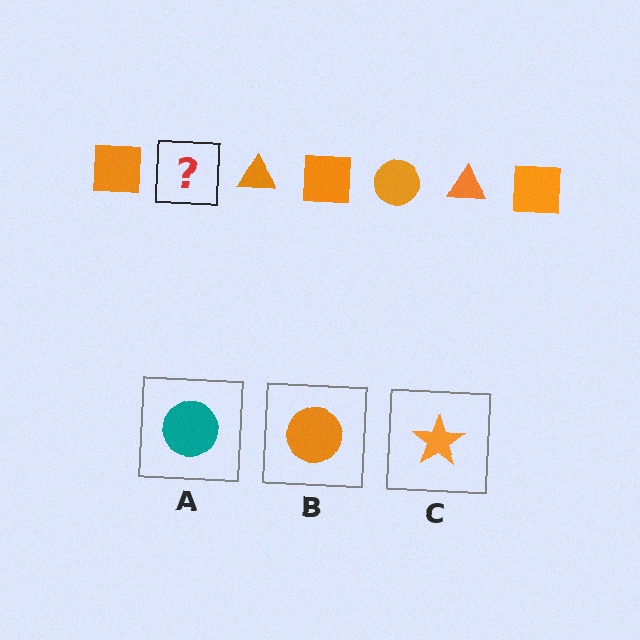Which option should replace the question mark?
Option B.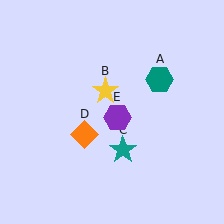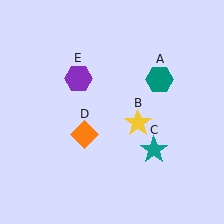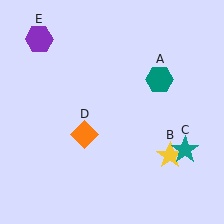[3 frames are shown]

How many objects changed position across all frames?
3 objects changed position: yellow star (object B), teal star (object C), purple hexagon (object E).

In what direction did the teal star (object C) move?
The teal star (object C) moved right.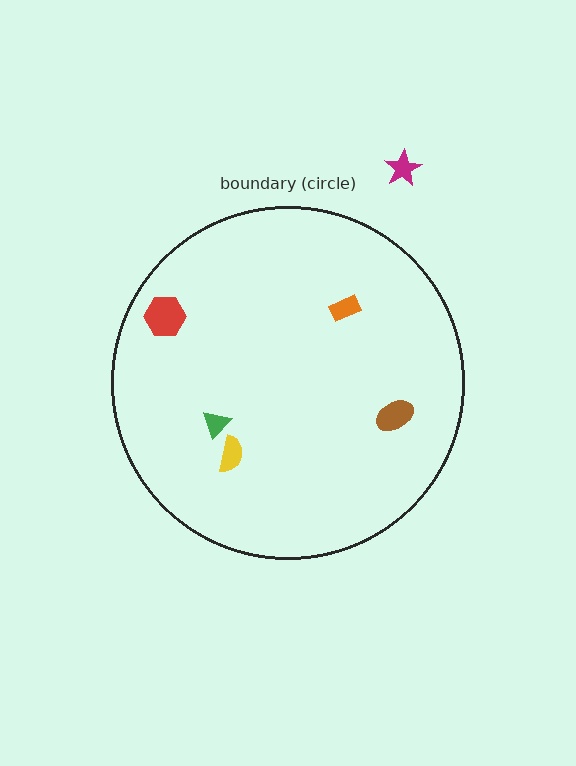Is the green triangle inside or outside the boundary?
Inside.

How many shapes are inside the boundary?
5 inside, 1 outside.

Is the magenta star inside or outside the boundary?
Outside.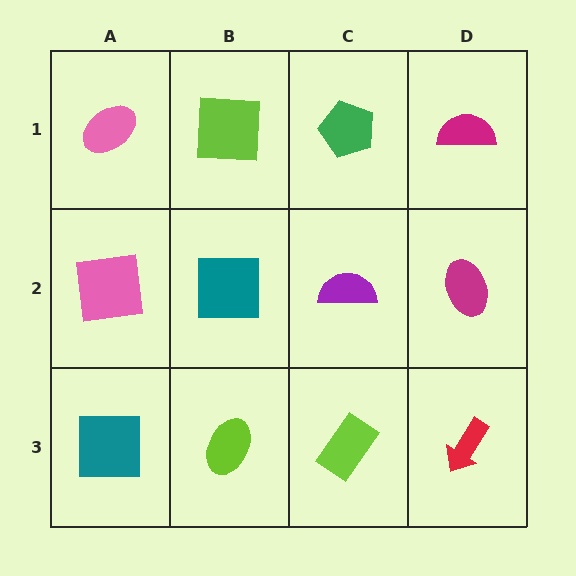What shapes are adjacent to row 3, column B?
A teal square (row 2, column B), a teal square (row 3, column A), a lime rectangle (row 3, column C).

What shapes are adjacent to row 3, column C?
A purple semicircle (row 2, column C), a lime ellipse (row 3, column B), a red arrow (row 3, column D).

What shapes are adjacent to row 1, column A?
A pink square (row 2, column A), a lime square (row 1, column B).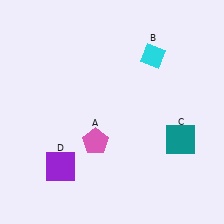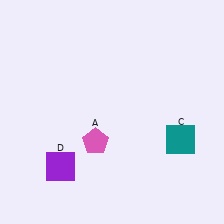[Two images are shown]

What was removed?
The cyan diamond (B) was removed in Image 2.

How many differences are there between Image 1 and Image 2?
There is 1 difference between the two images.